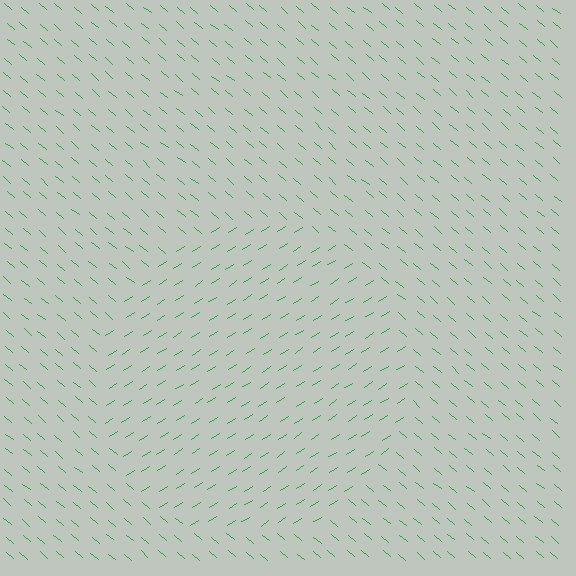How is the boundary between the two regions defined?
The boundary is defined purely by a change in line orientation (approximately 73 degrees difference). All lines are the same color and thickness.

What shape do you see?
I see a circle.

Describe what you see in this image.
The image is filled with small green line segments. A circle region in the image has lines oriented differently from the surrounding lines, creating a visible texture boundary.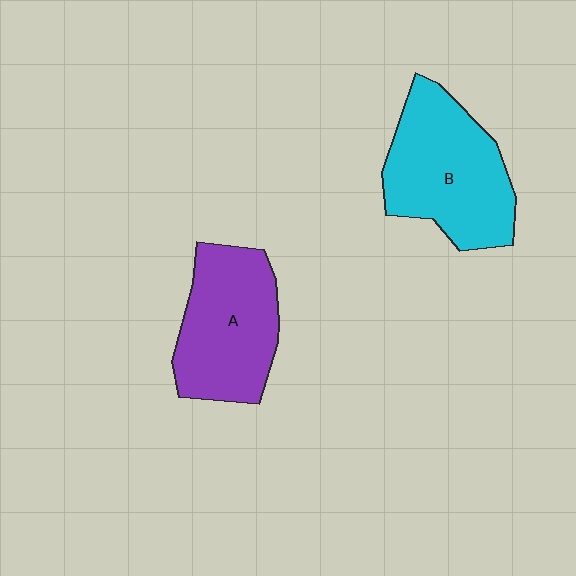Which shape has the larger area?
Shape B (cyan).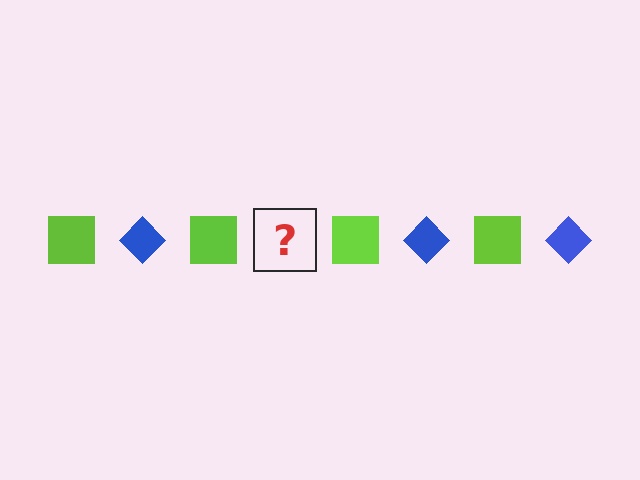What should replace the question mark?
The question mark should be replaced with a blue diamond.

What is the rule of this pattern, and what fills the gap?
The rule is that the pattern alternates between lime square and blue diamond. The gap should be filled with a blue diamond.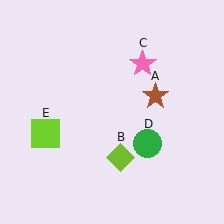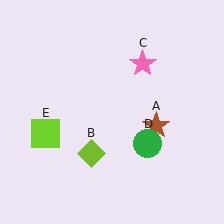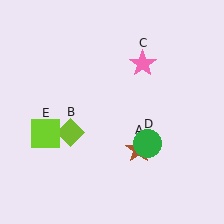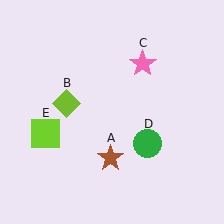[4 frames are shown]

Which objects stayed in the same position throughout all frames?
Pink star (object C) and green circle (object D) and lime square (object E) remained stationary.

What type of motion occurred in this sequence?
The brown star (object A), lime diamond (object B) rotated clockwise around the center of the scene.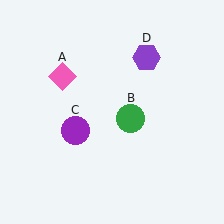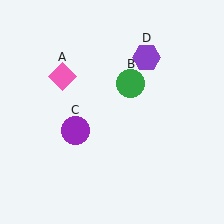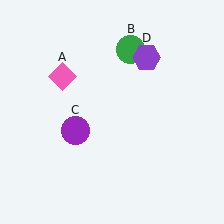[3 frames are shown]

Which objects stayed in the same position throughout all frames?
Pink diamond (object A) and purple circle (object C) and purple hexagon (object D) remained stationary.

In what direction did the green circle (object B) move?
The green circle (object B) moved up.